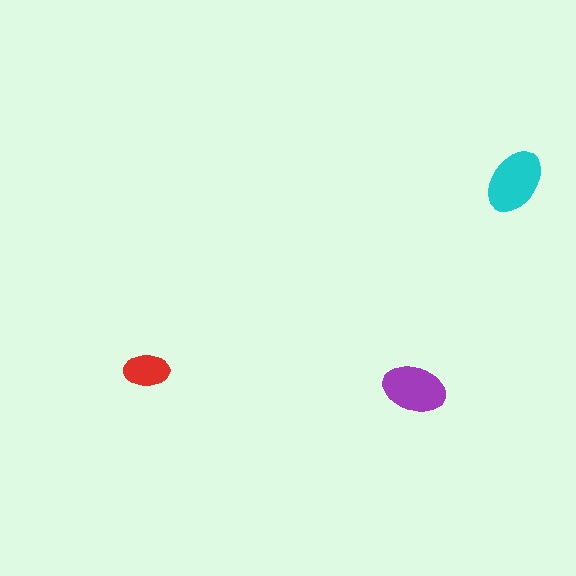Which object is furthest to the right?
The cyan ellipse is rightmost.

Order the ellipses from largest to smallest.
the cyan one, the purple one, the red one.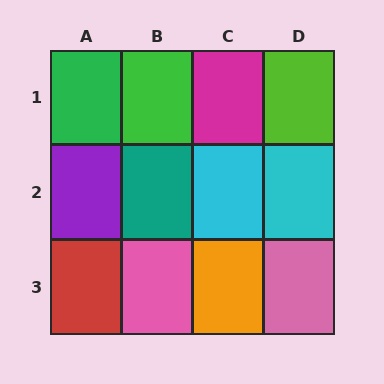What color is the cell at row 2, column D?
Cyan.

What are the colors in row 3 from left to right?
Red, pink, orange, pink.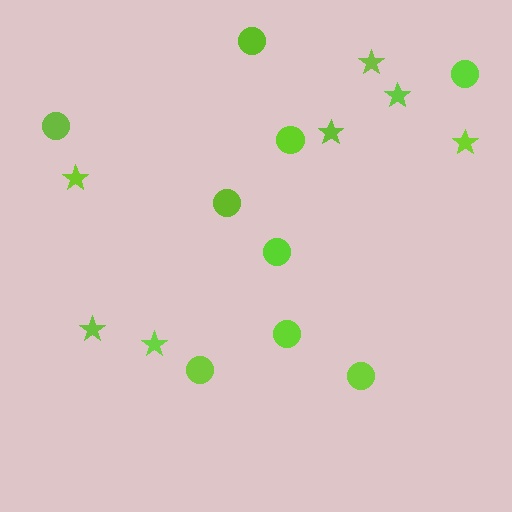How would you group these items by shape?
There are 2 groups: one group of circles (9) and one group of stars (7).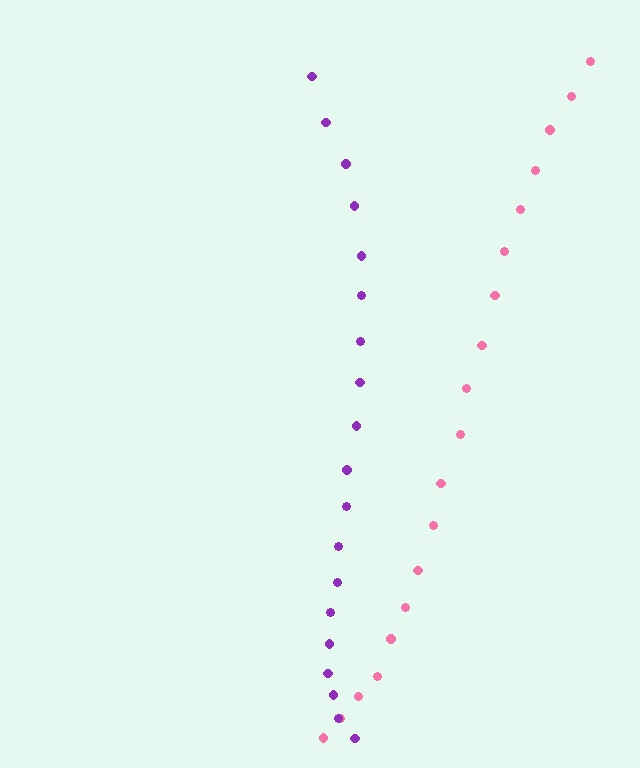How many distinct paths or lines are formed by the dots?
There are 2 distinct paths.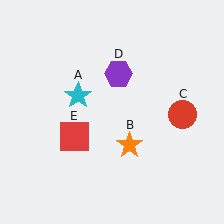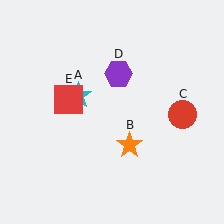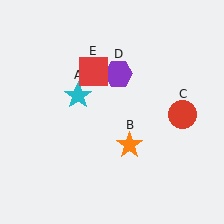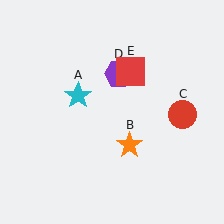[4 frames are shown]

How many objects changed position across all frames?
1 object changed position: red square (object E).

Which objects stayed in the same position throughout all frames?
Cyan star (object A) and orange star (object B) and red circle (object C) and purple hexagon (object D) remained stationary.